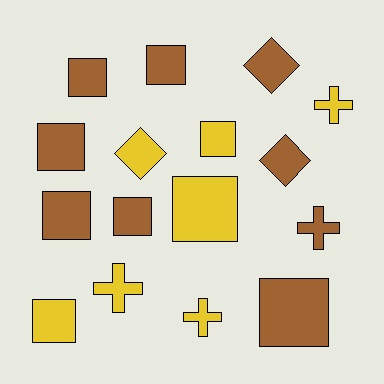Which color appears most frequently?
Brown, with 9 objects.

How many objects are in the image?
There are 16 objects.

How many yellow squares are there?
There are 3 yellow squares.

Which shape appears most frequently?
Square, with 9 objects.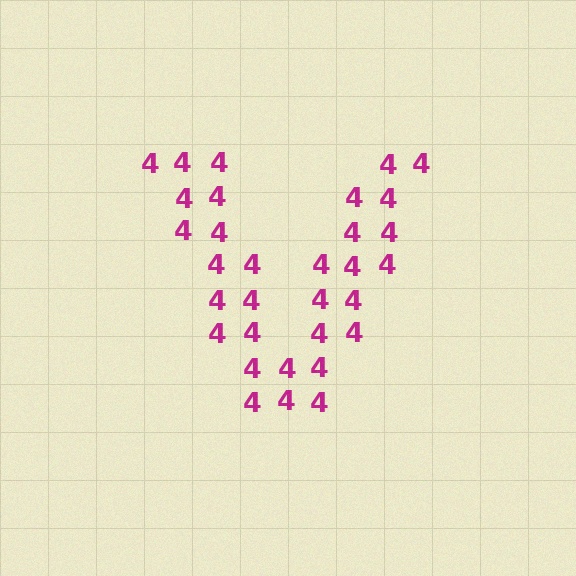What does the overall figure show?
The overall figure shows the letter V.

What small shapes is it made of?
It is made of small digit 4's.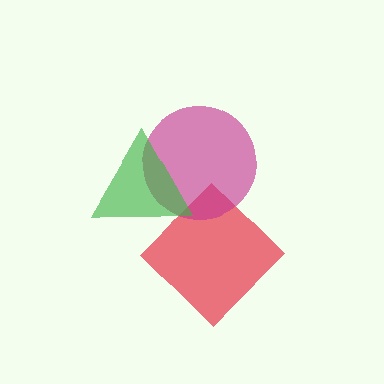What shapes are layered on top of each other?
The layered shapes are: a red diamond, a magenta circle, a green triangle.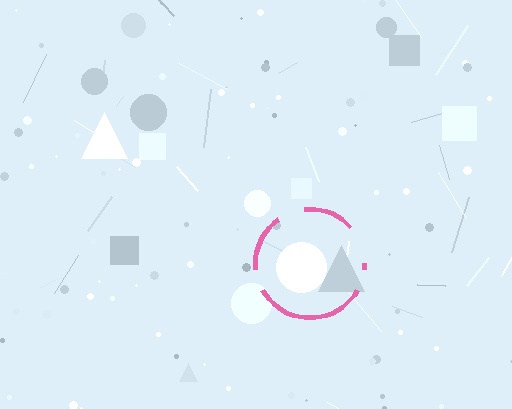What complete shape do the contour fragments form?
The contour fragments form a circle.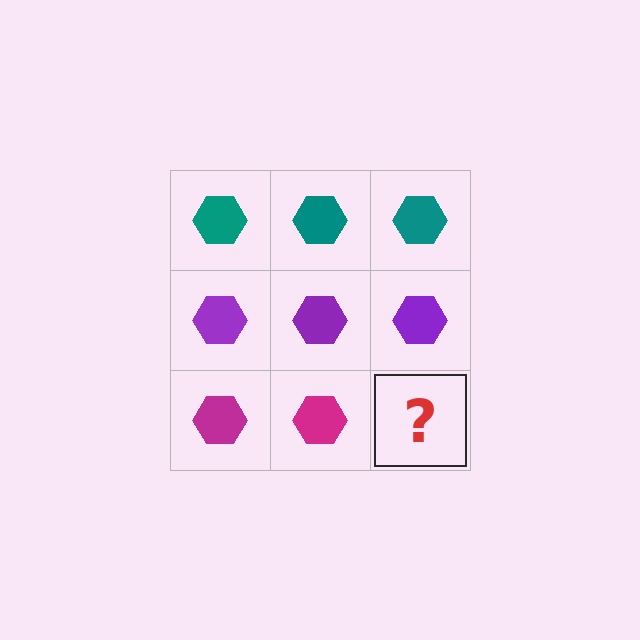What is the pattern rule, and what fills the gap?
The rule is that each row has a consistent color. The gap should be filled with a magenta hexagon.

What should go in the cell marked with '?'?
The missing cell should contain a magenta hexagon.